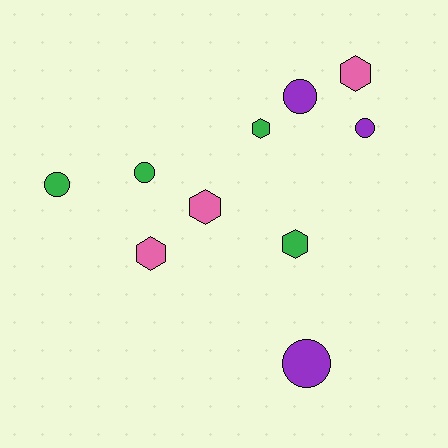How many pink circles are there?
There are no pink circles.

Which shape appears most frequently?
Hexagon, with 5 objects.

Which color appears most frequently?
Green, with 4 objects.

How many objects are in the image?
There are 10 objects.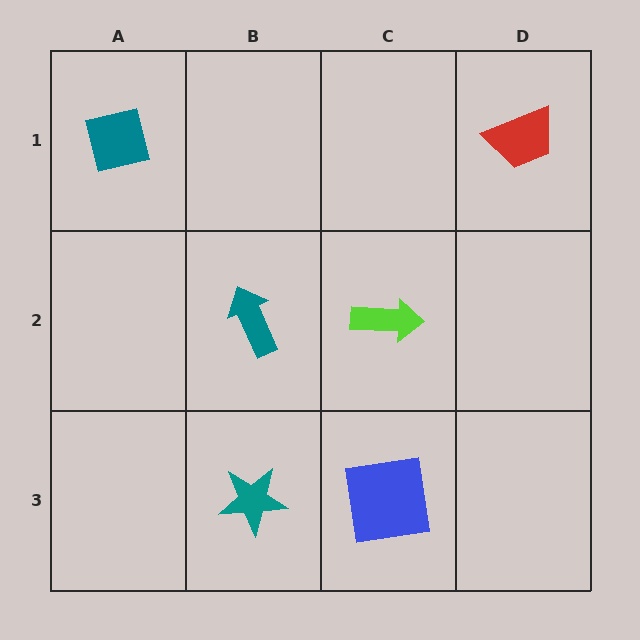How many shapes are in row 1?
2 shapes.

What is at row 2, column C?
A lime arrow.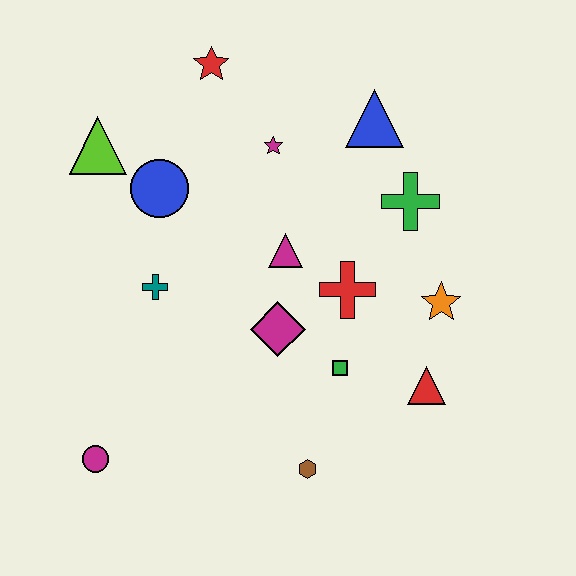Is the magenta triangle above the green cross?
No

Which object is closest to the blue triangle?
The green cross is closest to the blue triangle.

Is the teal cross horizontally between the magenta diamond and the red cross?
No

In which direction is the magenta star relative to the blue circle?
The magenta star is to the right of the blue circle.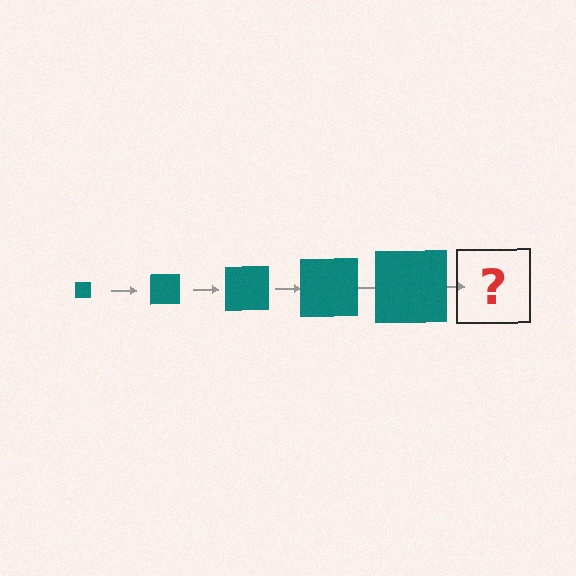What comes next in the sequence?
The next element should be a teal square, larger than the previous one.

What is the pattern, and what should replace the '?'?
The pattern is that the square gets progressively larger each step. The '?' should be a teal square, larger than the previous one.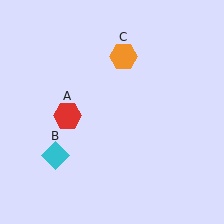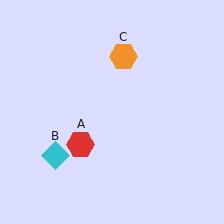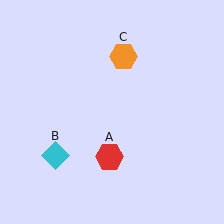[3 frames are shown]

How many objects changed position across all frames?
1 object changed position: red hexagon (object A).